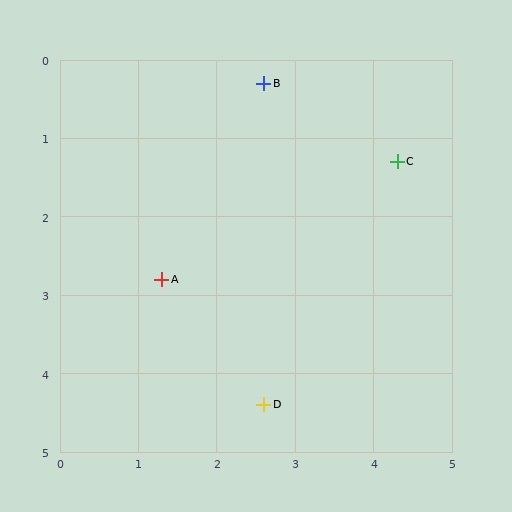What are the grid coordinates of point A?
Point A is at approximately (1.3, 2.8).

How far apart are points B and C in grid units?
Points B and C are about 2.0 grid units apart.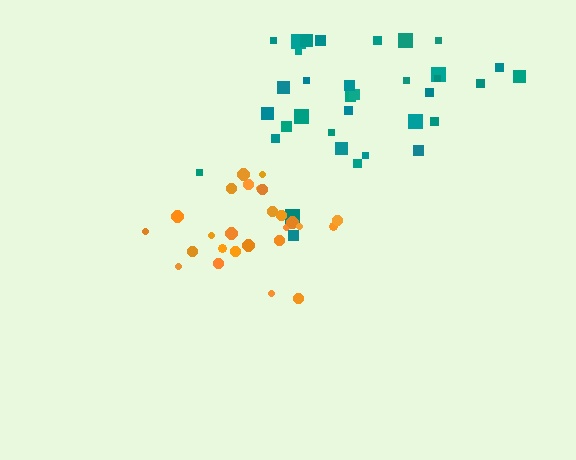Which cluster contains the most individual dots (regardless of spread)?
Teal (35).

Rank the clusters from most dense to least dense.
orange, teal.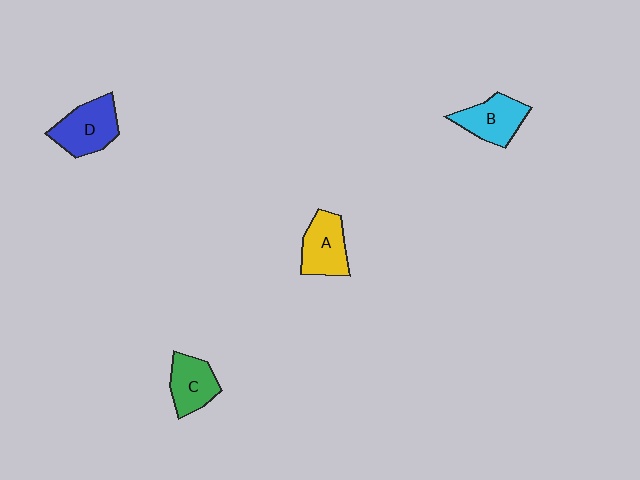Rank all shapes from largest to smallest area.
From largest to smallest: D (blue), A (yellow), B (cyan), C (green).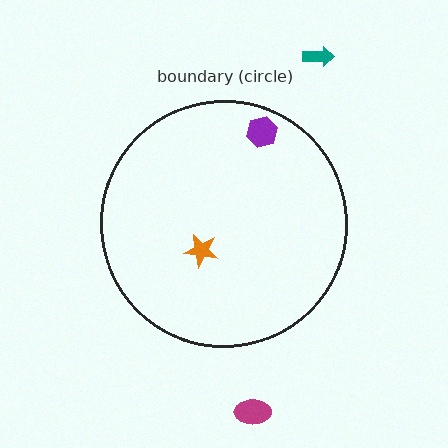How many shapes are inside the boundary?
2 inside, 2 outside.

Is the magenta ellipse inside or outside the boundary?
Outside.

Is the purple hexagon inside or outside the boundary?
Inside.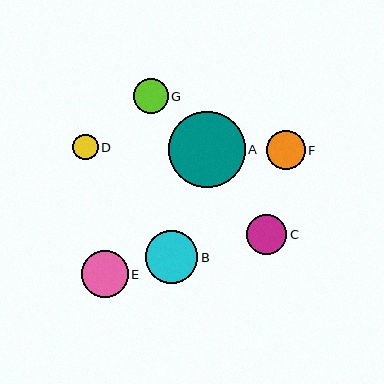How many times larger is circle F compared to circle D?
Circle F is approximately 1.5 times the size of circle D.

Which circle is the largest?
Circle A is the largest with a size of approximately 76 pixels.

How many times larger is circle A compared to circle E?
Circle A is approximately 1.6 times the size of circle E.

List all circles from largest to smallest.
From largest to smallest: A, B, E, C, F, G, D.